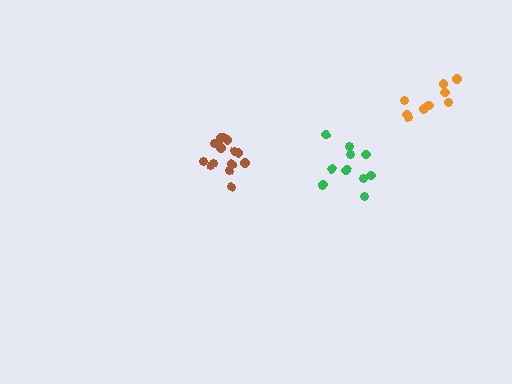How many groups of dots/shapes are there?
There are 3 groups.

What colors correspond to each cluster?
The clusters are colored: green, brown, orange.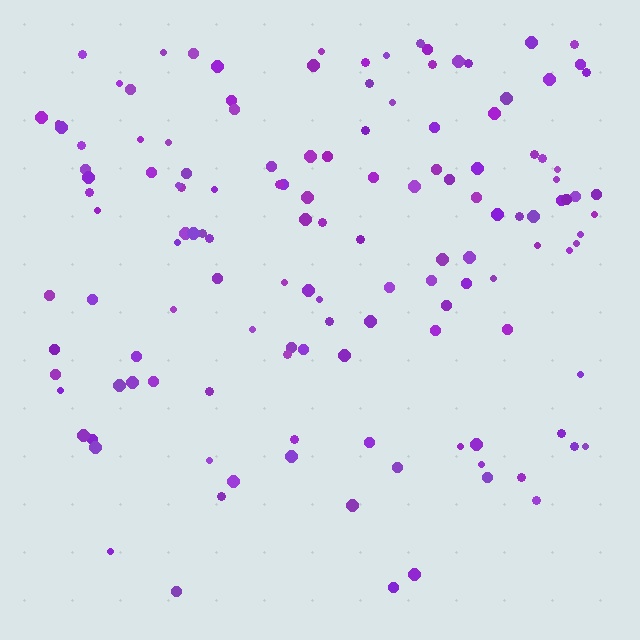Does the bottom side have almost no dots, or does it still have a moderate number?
Still a moderate number, just noticeably fewer than the top.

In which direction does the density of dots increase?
From bottom to top, with the top side densest.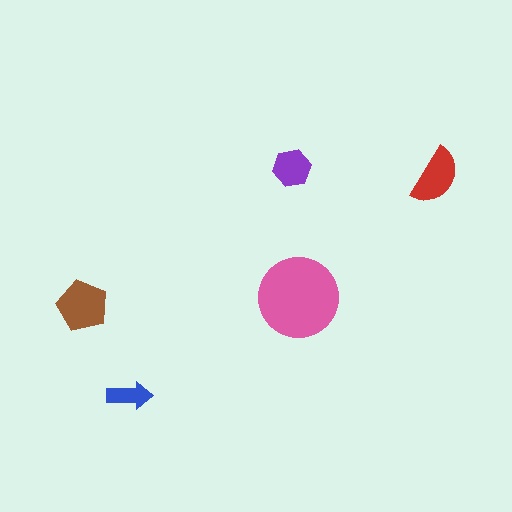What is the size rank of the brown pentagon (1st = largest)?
2nd.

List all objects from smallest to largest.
The blue arrow, the purple hexagon, the red semicircle, the brown pentagon, the pink circle.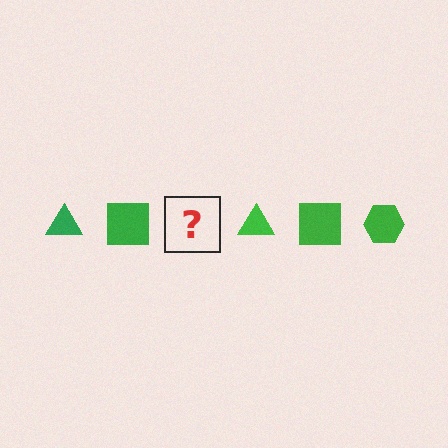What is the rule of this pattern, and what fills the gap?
The rule is that the pattern cycles through triangle, square, hexagon shapes in green. The gap should be filled with a green hexagon.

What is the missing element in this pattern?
The missing element is a green hexagon.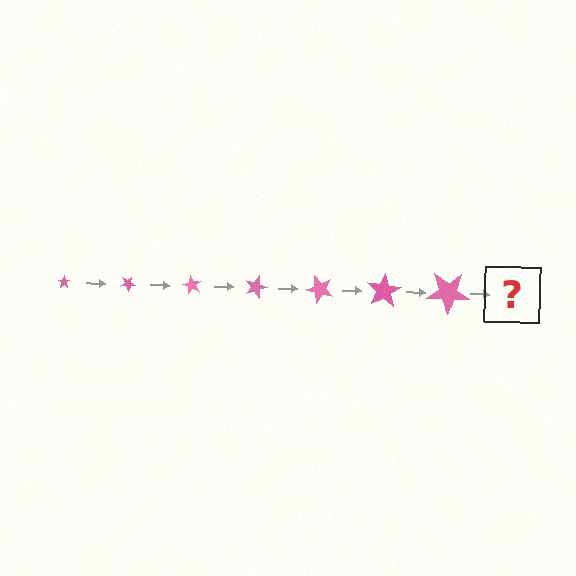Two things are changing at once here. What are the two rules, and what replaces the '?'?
The two rules are that the star grows larger each step and it rotates 30 degrees each step. The '?' should be a star, larger than the previous one and rotated 210 degrees from the start.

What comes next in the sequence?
The next element should be a star, larger than the previous one and rotated 210 degrees from the start.